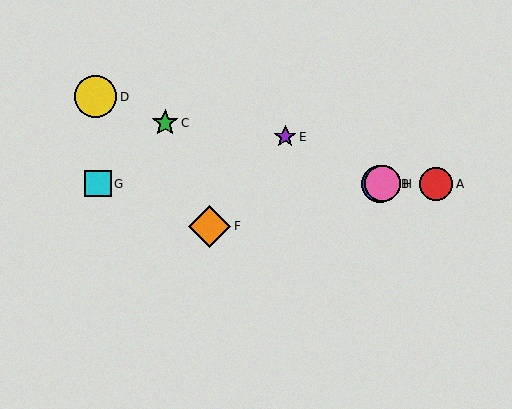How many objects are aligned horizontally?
4 objects (A, B, G, H) are aligned horizontally.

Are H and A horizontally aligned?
Yes, both are at y≈184.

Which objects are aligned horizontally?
Objects A, B, G, H are aligned horizontally.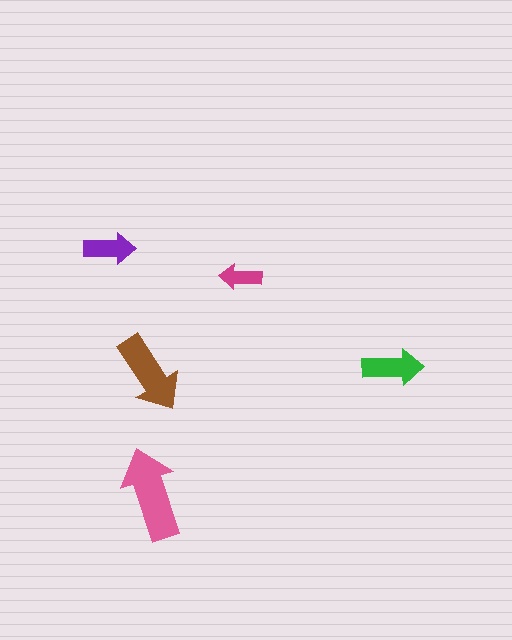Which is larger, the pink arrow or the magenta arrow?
The pink one.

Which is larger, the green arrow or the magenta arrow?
The green one.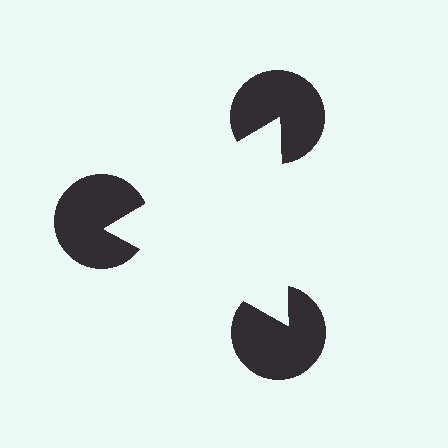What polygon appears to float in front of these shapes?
An illusory triangle — its edges are inferred from the aligned wedge cuts in the pac-man discs, not physically drawn.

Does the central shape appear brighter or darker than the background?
It typically appears slightly brighter than the background, even though no actual brightness change is drawn.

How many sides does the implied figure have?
3 sides.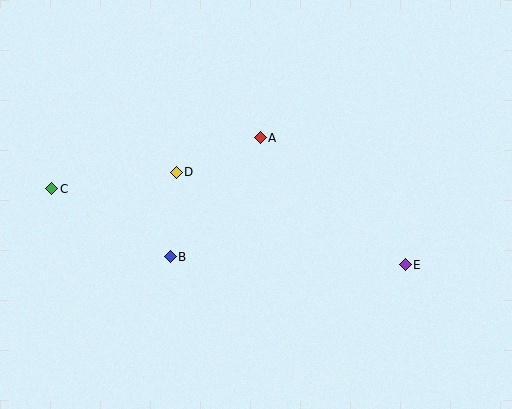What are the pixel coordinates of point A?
Point A is at (260, 138).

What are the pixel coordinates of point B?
Point B is at (170, 257).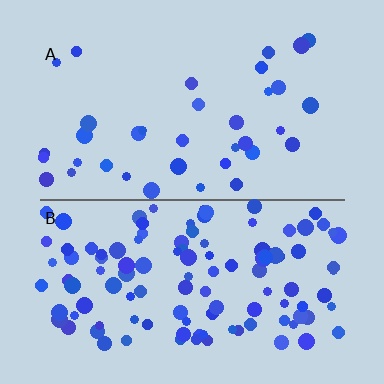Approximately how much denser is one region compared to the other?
Approximately 3.2× — region B over region A.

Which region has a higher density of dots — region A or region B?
B (the bottom).